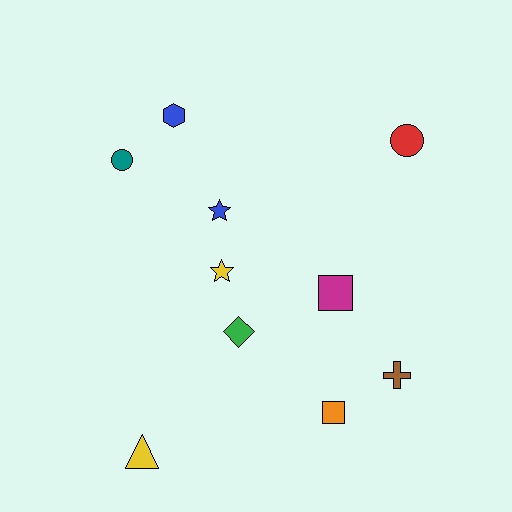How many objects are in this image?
There are 10 objects.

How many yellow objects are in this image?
There are 2 yellow objects.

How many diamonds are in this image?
There is 1 diamond.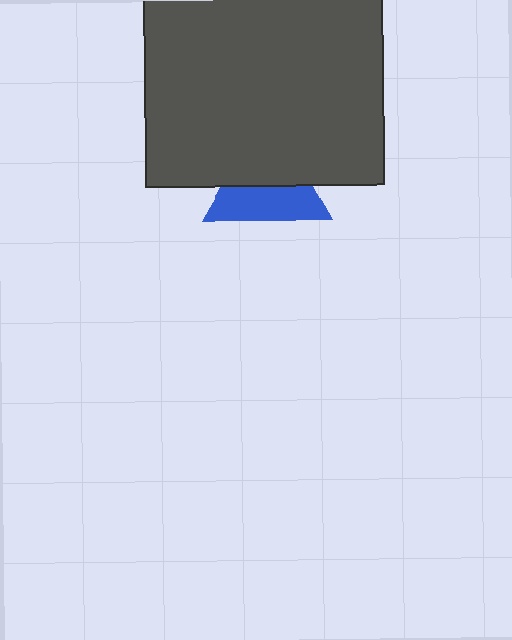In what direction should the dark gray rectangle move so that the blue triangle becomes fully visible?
The dark gray rectangle should move up. That is the shortest direction to clear the overlap and leave the blue triangle fully visible.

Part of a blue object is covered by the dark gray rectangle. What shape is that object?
It is a triangle.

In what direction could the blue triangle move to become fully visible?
The blue triangle could move down. That would shift it out from behind the dark gray rectangle entirely.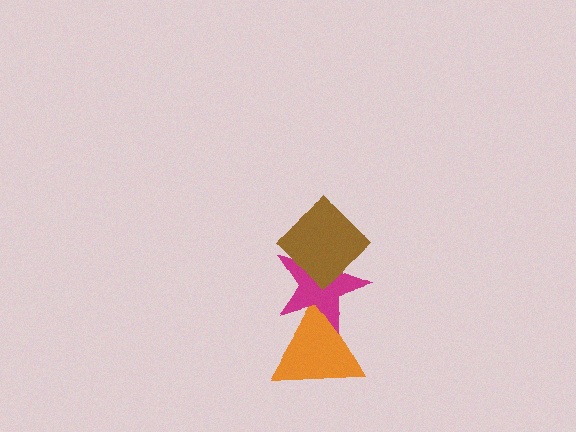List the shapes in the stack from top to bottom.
From top to bottom: the brown diamond, the magenta star, the orange triangle.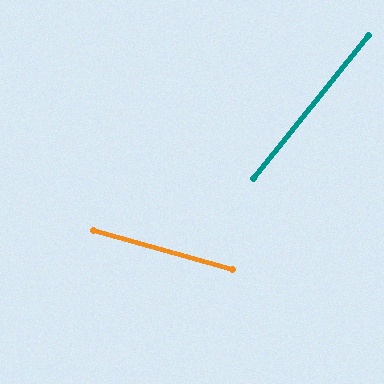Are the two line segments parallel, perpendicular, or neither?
Neither parallel nor perpendicular — they differ by about 67°.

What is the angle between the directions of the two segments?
Approximately 67 degrees.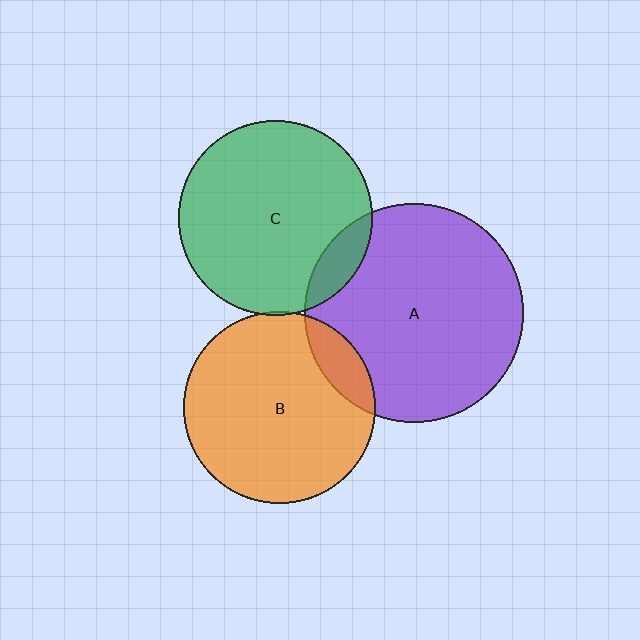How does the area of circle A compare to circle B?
Approximately 1.3 times.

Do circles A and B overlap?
Yes.